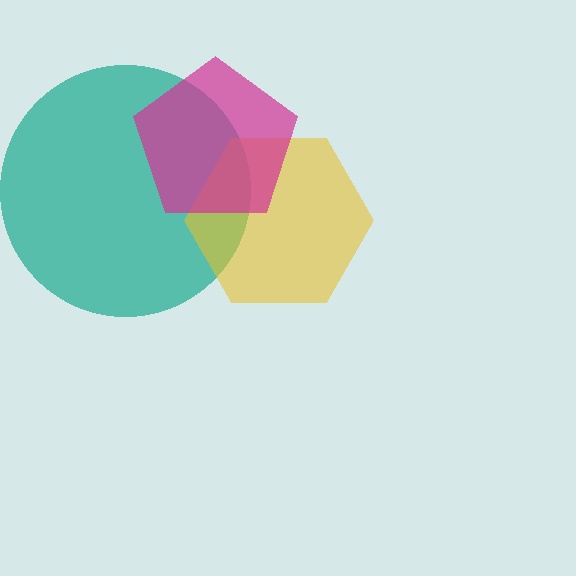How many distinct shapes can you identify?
There are 3 distinct shapes: a teal circle, a yellow hexagon, a magenta pentagon.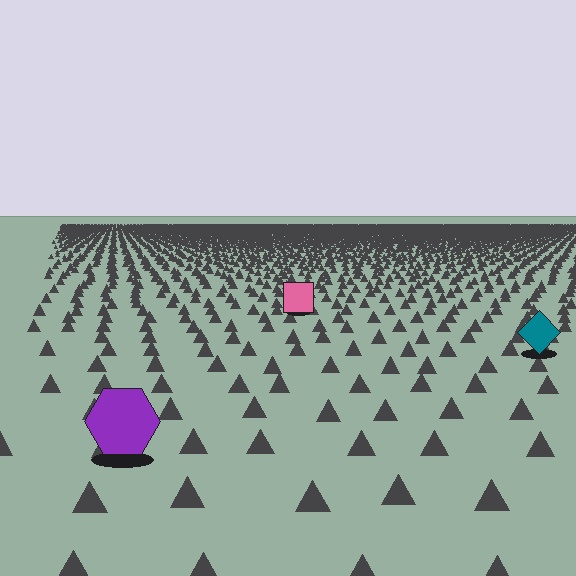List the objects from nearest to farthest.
From nearest to farthest: the purple hexagon, the teal diamond, the pink square.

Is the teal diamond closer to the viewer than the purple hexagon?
No. The purple hexagon is closer — you can tell from the texture gradient: the ground texture is coarser near it.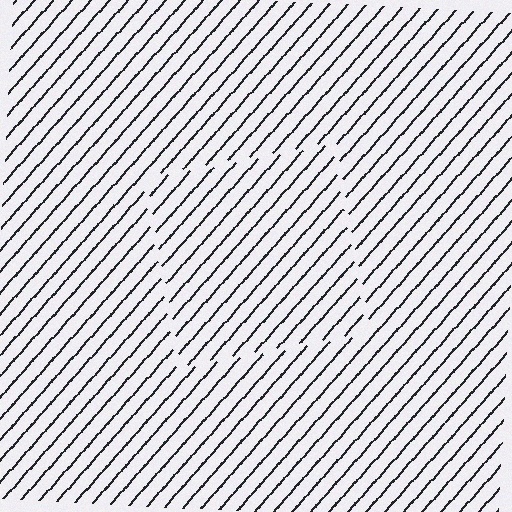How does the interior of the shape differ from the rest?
The interior of the shape contains the same grating, shifted by half a period — the contour is defined by the phase discontinuity where line-ends from the inner and outer gratings abut.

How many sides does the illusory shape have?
4 sides — the line-ends trace a square.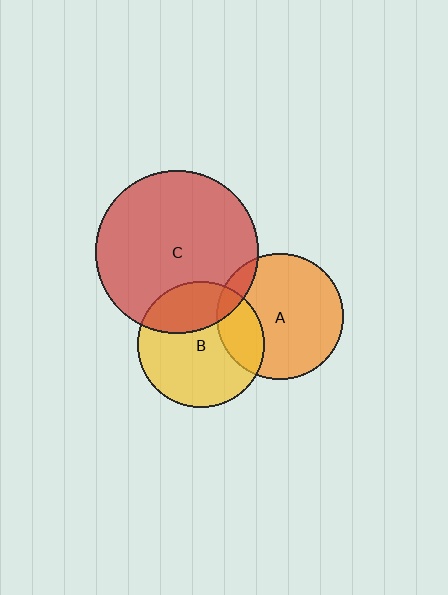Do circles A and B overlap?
Yes.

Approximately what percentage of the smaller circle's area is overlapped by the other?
Approximately 25%.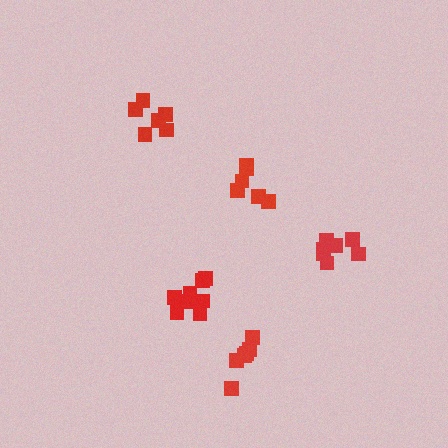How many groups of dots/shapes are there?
There are 5 groups.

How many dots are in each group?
Group 1: 6 dots, Group 2: 7 dots, Group 3: 6 dots, Group 4: 9 dots, Group 5: 6 dots (34 total).